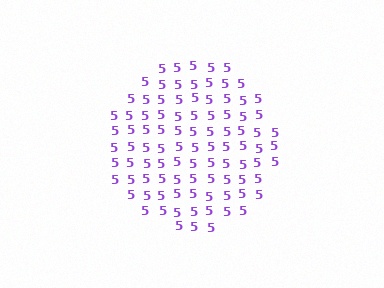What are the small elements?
The small elements are digit 5's.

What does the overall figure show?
The overall figure shows a circle.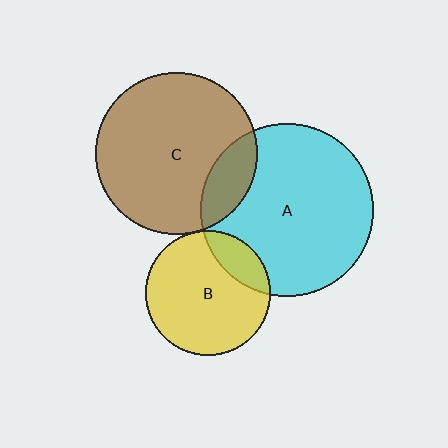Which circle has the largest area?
Circle A (cyan).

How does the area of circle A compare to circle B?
Approximately 1.9 times.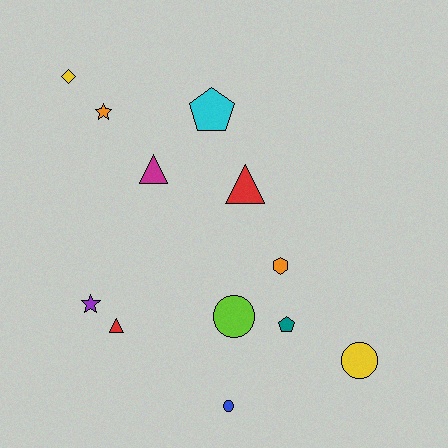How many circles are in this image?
There are 3 circles.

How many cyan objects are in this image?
There is 1 cyan object.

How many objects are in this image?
There are 12 objects.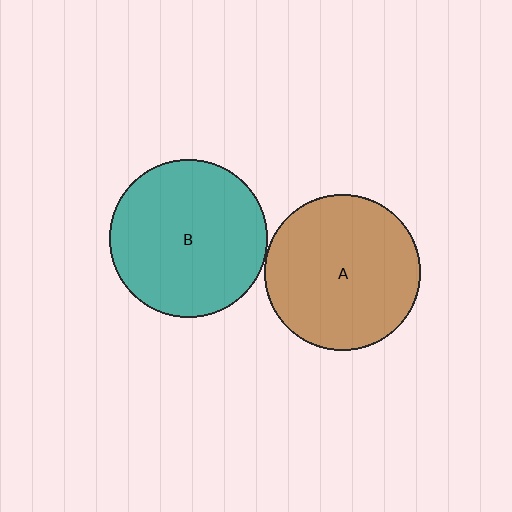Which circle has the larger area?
Circle B (teal).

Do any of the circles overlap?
No, none of the circles overlap.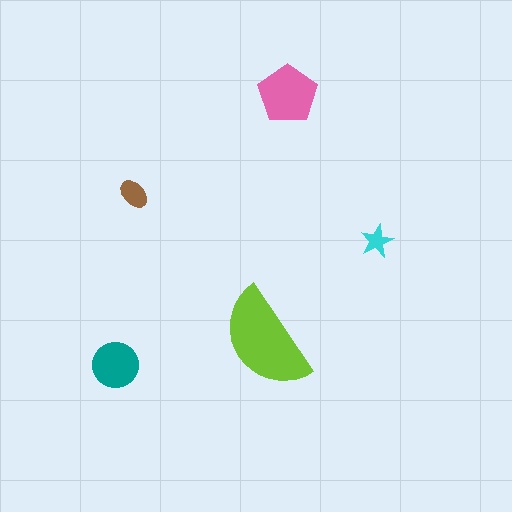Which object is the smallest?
The cyan star.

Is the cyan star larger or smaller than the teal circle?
Smaller.